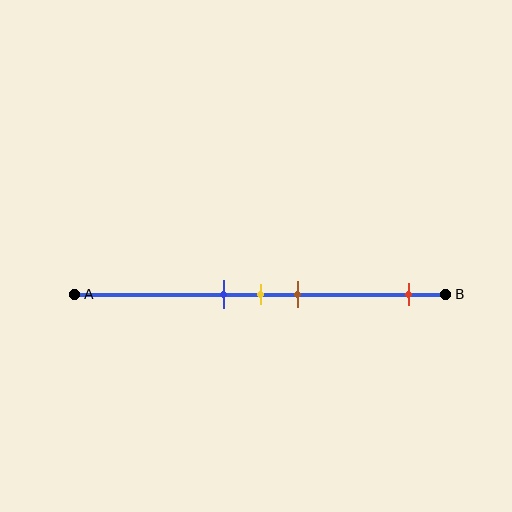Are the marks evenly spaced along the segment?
No, the marks are not evenly spaced.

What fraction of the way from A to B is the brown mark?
The brown mark is approximately 60% (0.6) of the way from A to B.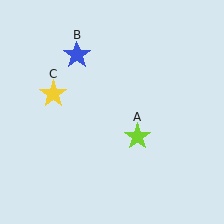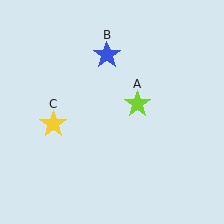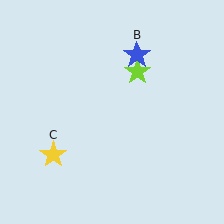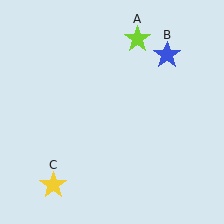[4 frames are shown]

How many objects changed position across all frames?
3 objects changed position: lime star (object A), blue star (object B), yellow star (object C).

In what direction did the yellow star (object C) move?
The yellow star (object C) moved down.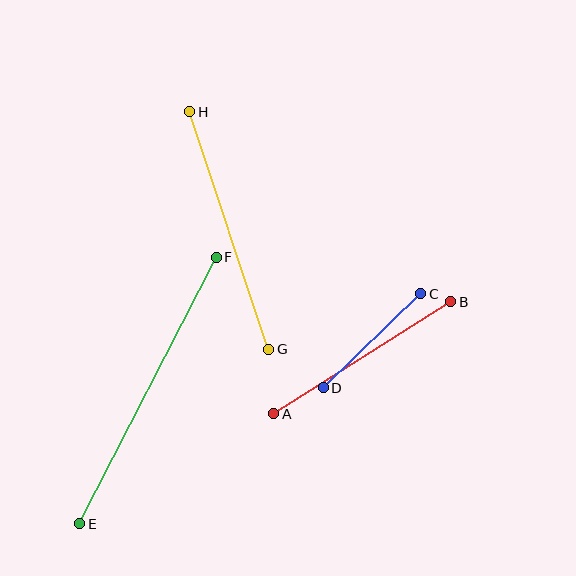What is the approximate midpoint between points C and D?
The midpoint is at approximately (372, 341) pixels.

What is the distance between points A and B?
The distance is approximately 210 pixels.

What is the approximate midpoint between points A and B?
The midpoint is at approximately (362, 358) pixels.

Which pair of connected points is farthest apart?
Points E and F are farthest apart.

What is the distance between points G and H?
The distance is approximately 250 pixels.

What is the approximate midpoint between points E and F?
The midpoint is at approximately (148, 390) pixels.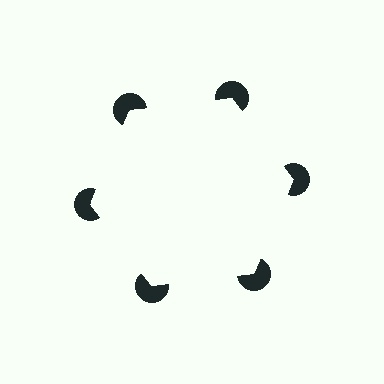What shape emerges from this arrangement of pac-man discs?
An illusory hexagon — its edges are inferred from the aligned wedge cuts in the pac-man discs, not physically drawn.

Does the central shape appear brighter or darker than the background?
It typically appears slightly brighter than the background, even though no actual brightness change is drawn.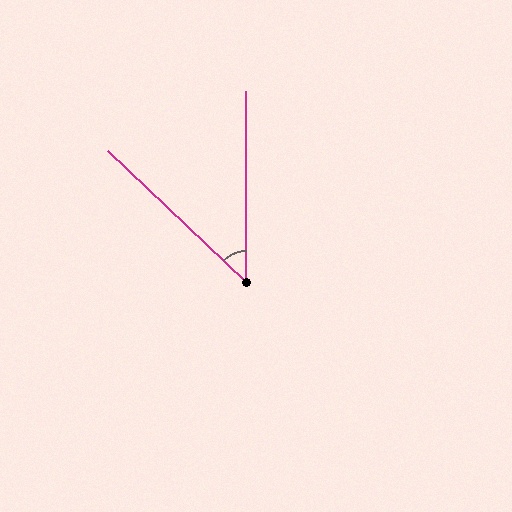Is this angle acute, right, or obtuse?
It is acute.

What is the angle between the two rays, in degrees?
Approximately 47 degrees.